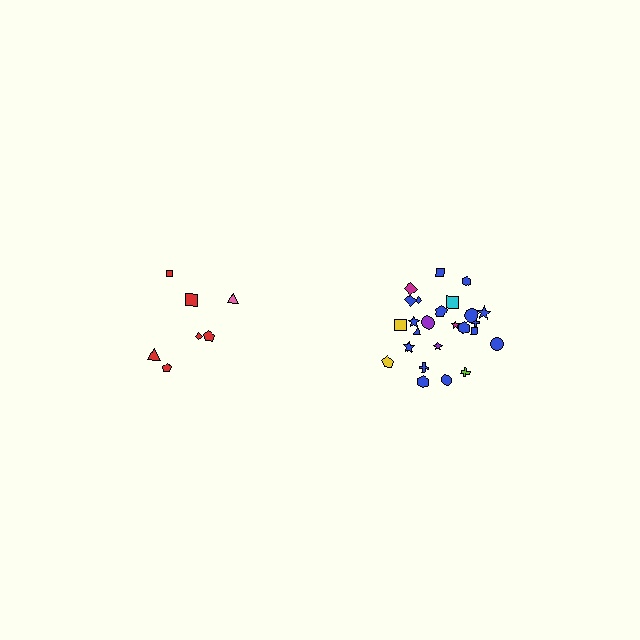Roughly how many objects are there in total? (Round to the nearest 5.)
Roughly 30 objects in total.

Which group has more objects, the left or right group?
The right group.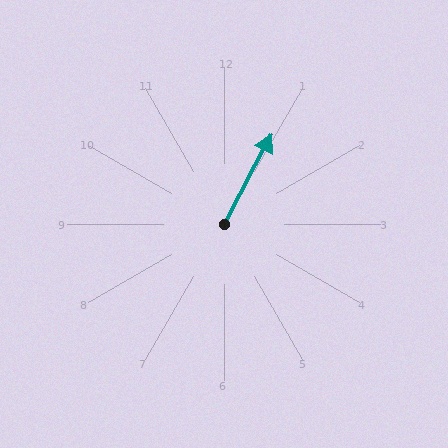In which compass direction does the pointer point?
Northeast.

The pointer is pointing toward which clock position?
Roughly 1 o'clock.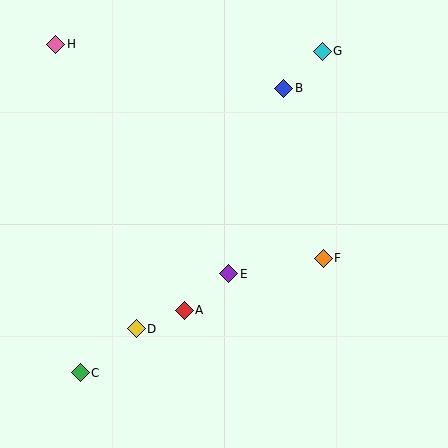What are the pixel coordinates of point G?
Point G is at (322, 51).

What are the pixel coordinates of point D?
Point D is at (136, 329).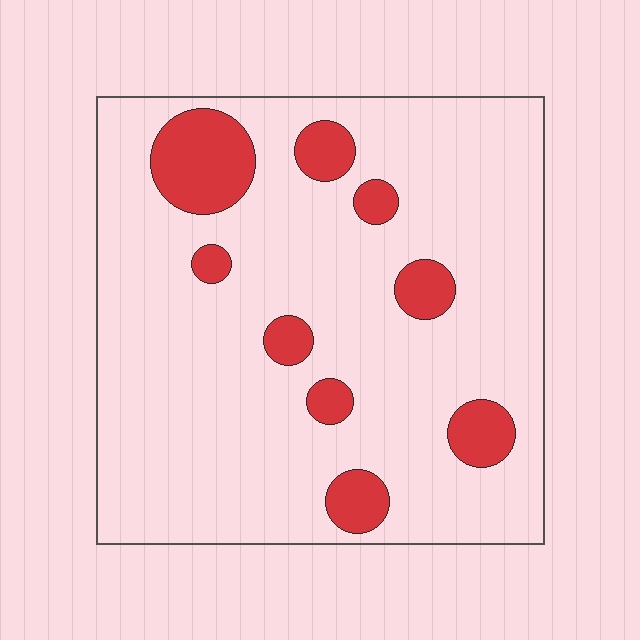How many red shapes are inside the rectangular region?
9.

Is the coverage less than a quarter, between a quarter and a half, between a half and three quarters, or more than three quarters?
Less than a quarter.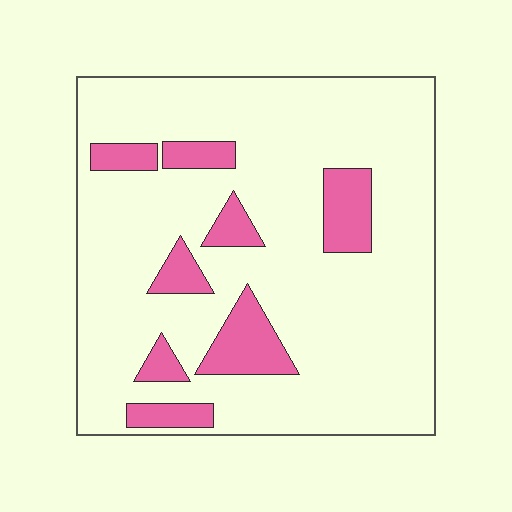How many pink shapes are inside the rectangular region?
8.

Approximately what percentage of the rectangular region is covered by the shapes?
Approximately 15%.